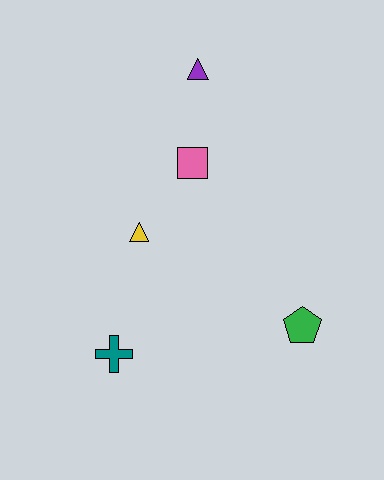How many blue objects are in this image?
There are no blue objects.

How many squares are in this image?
There is 1 square.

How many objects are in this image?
There are 5 objects.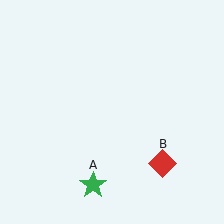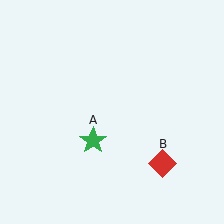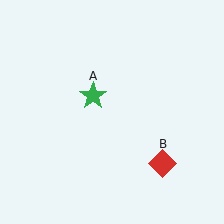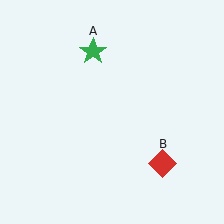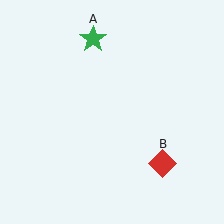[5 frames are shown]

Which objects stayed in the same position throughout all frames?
Red diamond (object B) remained stationary.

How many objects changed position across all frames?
1 object changed position: green star (object A).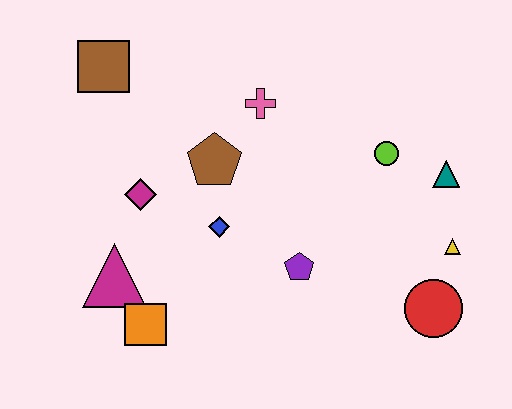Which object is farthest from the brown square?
The red circle is farthest from the brown square.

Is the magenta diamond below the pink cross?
Yes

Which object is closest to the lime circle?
The teal triangle is closest to the lime circle.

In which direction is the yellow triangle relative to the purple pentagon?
The yellow triangle is to the right of the purple pentagon.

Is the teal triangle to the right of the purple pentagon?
Yes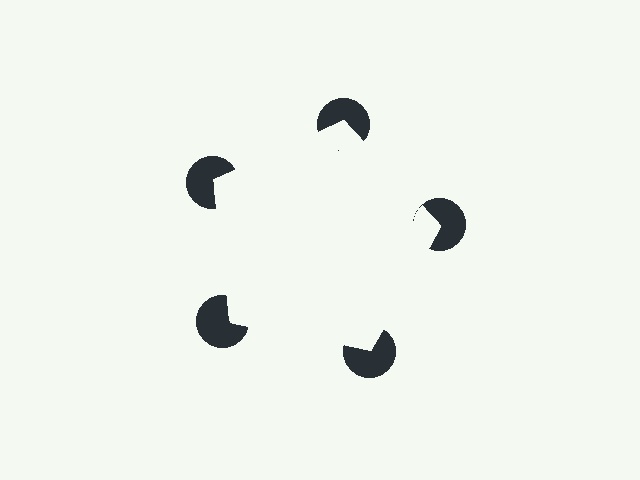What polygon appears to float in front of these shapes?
An illusory pentagon — its edges are inferred from the aligned wedge cuts in the pac-man discs, not physically drawn.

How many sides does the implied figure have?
5 sides.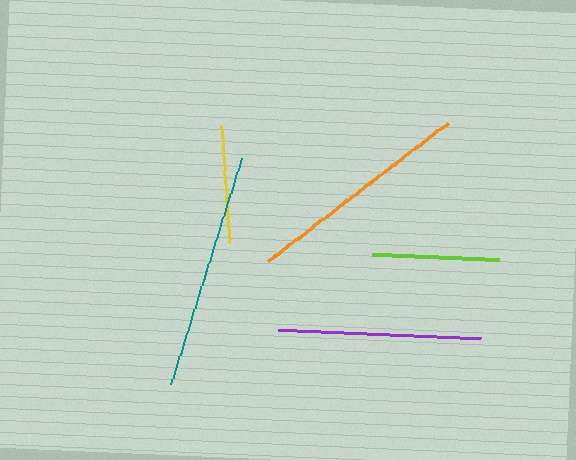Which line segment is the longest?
The teal line is the longest at approximately 237 pixels.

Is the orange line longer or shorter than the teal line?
The teal line is longer than the orange line.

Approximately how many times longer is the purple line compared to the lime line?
The purple line is approximately 1.6 times the length of the lime line.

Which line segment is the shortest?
The yellow line is the shortest at approximately 119 pixels.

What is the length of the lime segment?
The lime segment is approximately 127 pixels long.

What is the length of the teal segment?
The teal segment is approximately 237 pixels long.